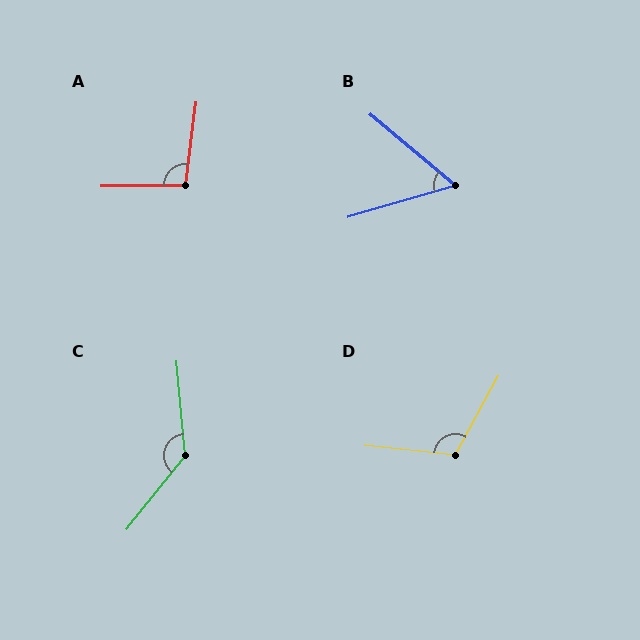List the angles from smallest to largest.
B (56°), A (98°), D (113°), C (136°).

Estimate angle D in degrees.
Approximately 113 degrees.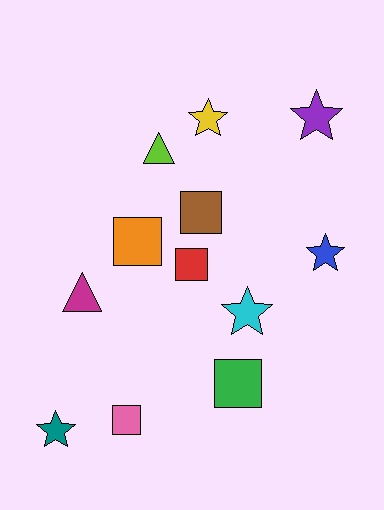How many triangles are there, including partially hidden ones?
There are 2 triangles.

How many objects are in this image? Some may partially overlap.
There are 12 objects.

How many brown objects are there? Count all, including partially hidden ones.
There is 1 brown object.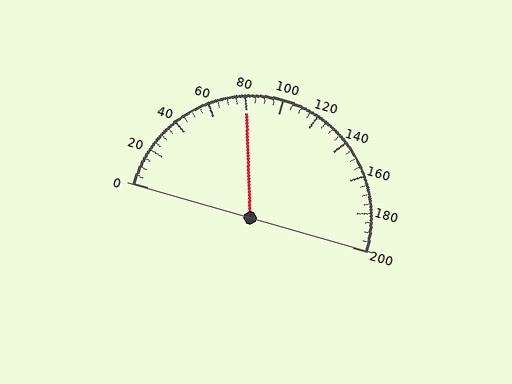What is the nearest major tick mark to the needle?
The nearest major tick mark is 80.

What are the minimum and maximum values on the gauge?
The gauge ranges from 0 to 200.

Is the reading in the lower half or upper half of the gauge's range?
The reading is in the lower half of the range (0 to 200).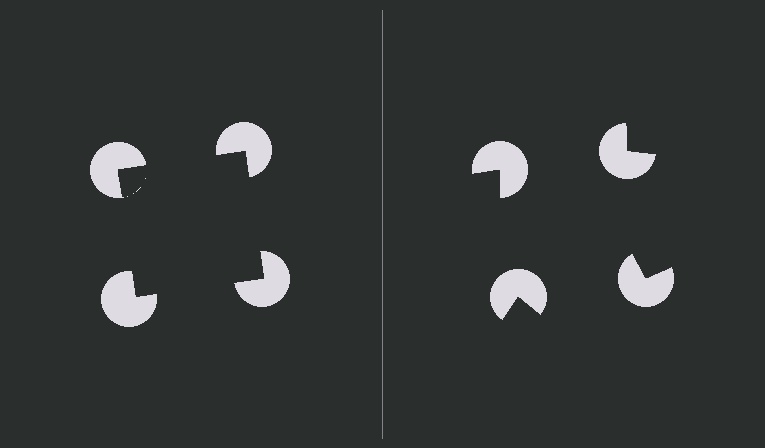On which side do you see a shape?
An illusory square appears on the left side. On the right side the wedge cuts are rotated, so no coherent shape forms.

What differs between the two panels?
The pac-man discs are positioned identically on both sides; only the wedge orientations differ. On the left they align to a square; on the right they are misaligned.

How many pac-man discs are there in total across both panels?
8 — 4 on each side.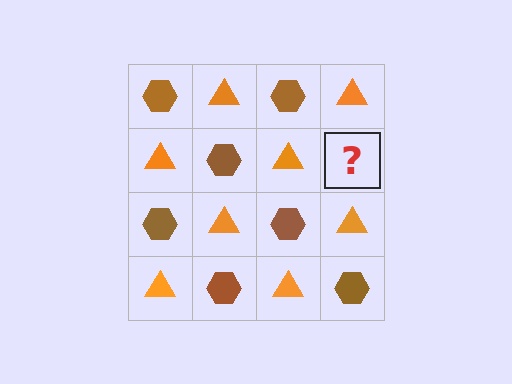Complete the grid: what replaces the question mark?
The question mark should be replaced with a brown hexagon.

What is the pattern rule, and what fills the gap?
The rule is that it alternates brown hexagon and orange triangle in a checkerboard pattern. The gap should be filled with a brown hexagon.